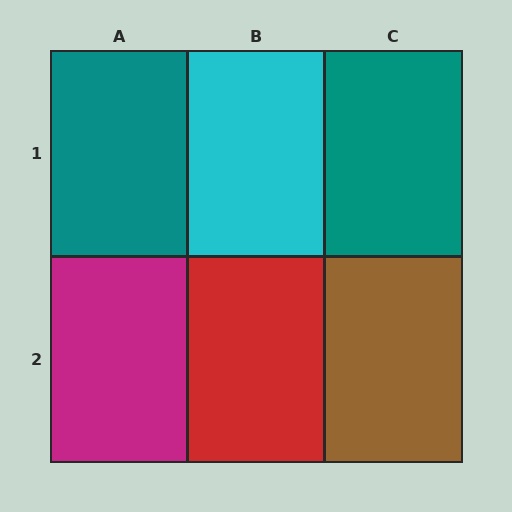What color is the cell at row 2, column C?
Brown.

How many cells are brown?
1 cell is brown.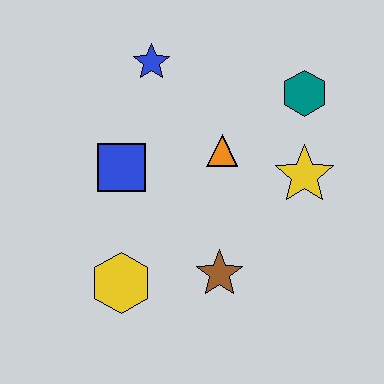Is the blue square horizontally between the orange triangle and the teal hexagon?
No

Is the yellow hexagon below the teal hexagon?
Yes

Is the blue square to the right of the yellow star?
No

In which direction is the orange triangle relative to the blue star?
The orange triangle is below the blue star.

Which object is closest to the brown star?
The yellow hexagon is closest to the brown star.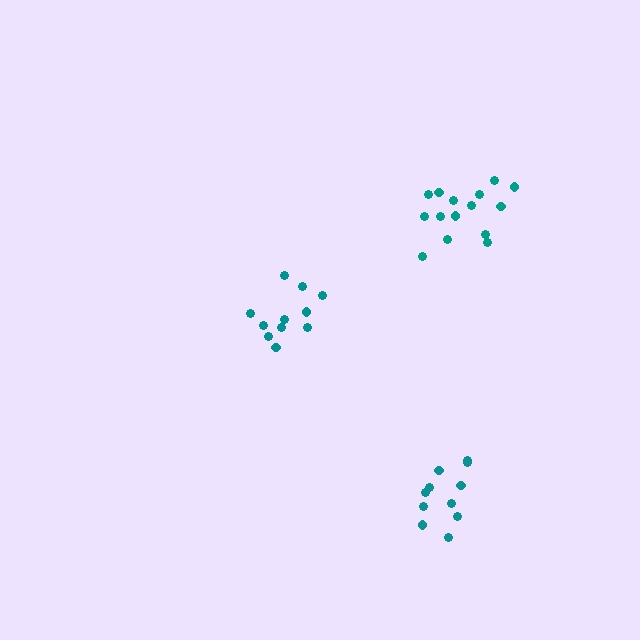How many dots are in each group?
Group 1: 15 dots, Group 2: 11 dots, Group 3: 11 dots (37 total).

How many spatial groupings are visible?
There are 3 spatial groupings.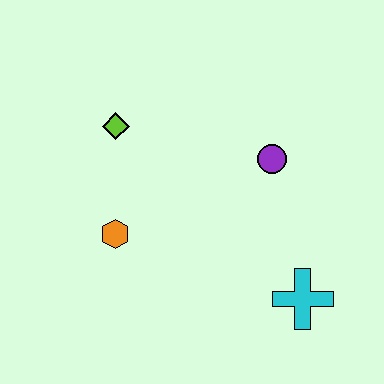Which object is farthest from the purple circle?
The orange hexagon is farthest from the purple circle.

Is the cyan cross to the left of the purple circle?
No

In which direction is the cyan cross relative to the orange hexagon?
The cyan cross is to the right of the orange hexagon.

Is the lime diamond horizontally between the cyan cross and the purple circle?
No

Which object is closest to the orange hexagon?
The lime diamond is closest to the orange hexagon.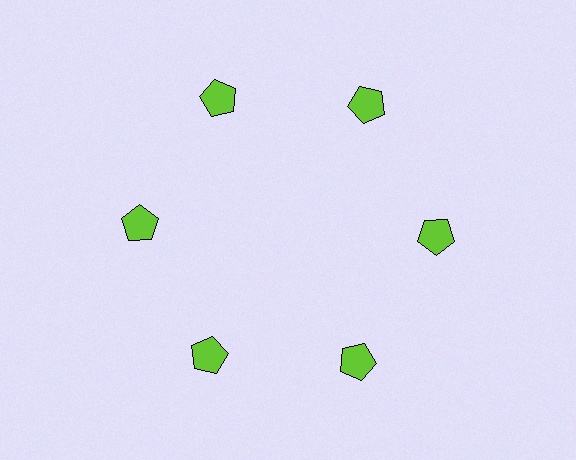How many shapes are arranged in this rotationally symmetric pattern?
There are 6 shapes, arranged in 6 groups of 1.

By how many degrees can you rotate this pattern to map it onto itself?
The pattern maps onto itself every 60 degrees of rotation.